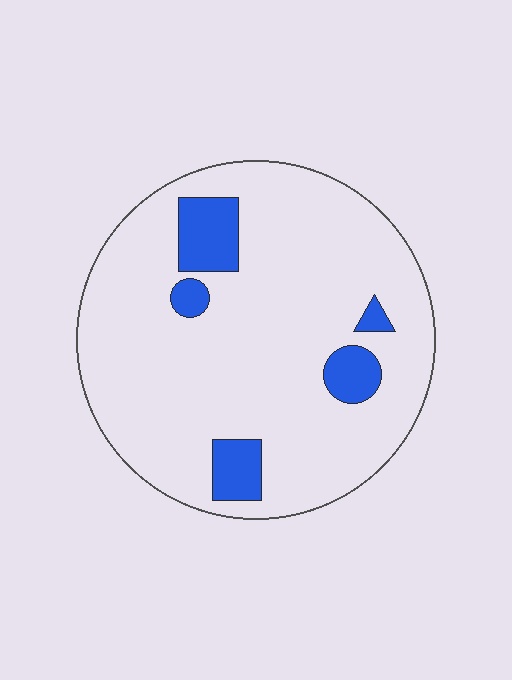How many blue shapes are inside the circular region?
5.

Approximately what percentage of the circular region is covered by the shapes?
Approximately 10%.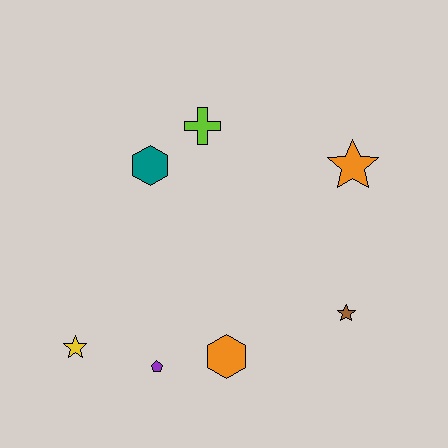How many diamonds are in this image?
There are no diamonds.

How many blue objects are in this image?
There are no blue objects.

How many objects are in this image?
There are 7 objects.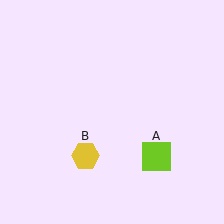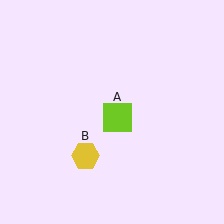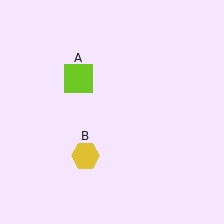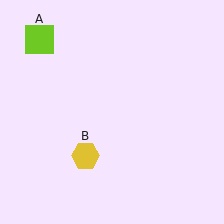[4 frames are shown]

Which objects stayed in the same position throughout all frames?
Yellow hexagon (object B) remained stationary.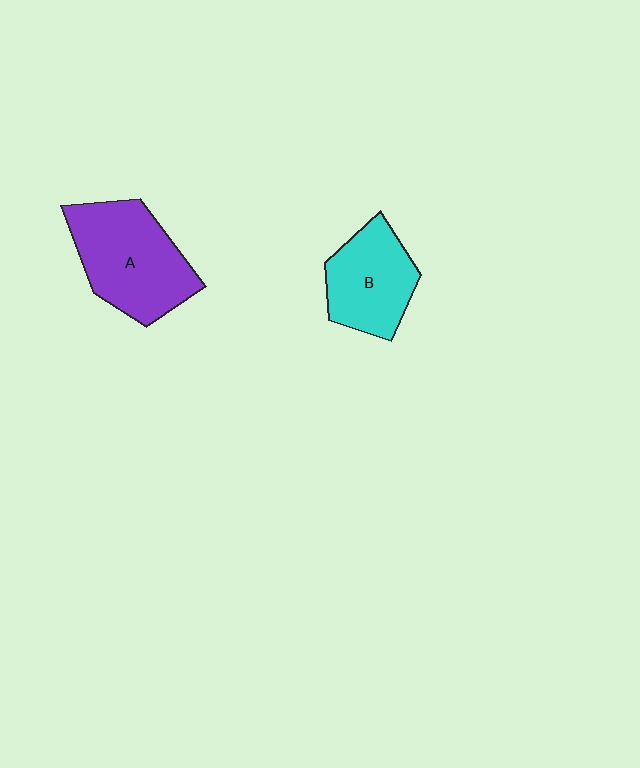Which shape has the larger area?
Shape A (purple).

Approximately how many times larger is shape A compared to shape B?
Approximately 1.4 times.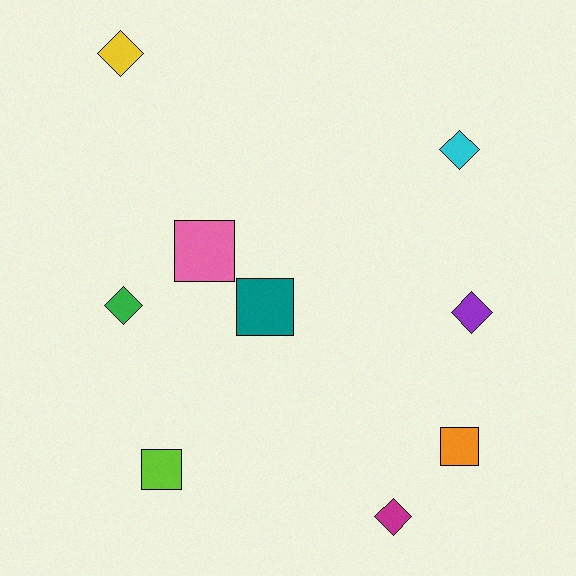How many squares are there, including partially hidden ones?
There are 4 squares.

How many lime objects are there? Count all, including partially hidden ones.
There is 1 lime object.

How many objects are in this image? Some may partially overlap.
There are 9 objects.